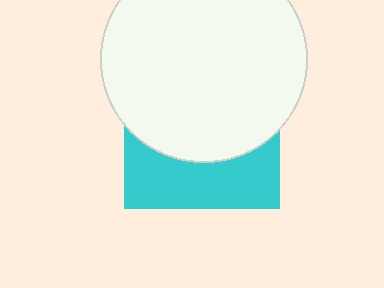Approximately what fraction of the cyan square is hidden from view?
Roughly 64% of the cyan square is hidden behind the white circle.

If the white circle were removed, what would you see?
You would see the complete cyan square.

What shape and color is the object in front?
The object in front is a white circle.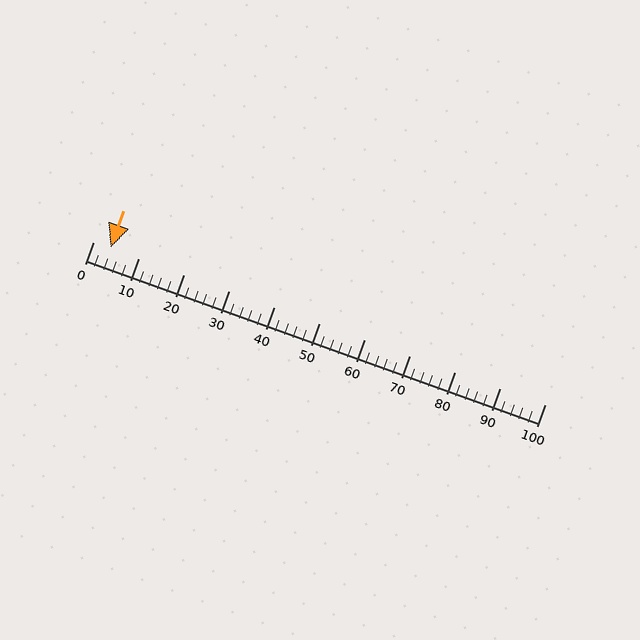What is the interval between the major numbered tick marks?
The major tick marks are spaced 10 units apart.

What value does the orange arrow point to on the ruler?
The orange arrow points to approximately 4.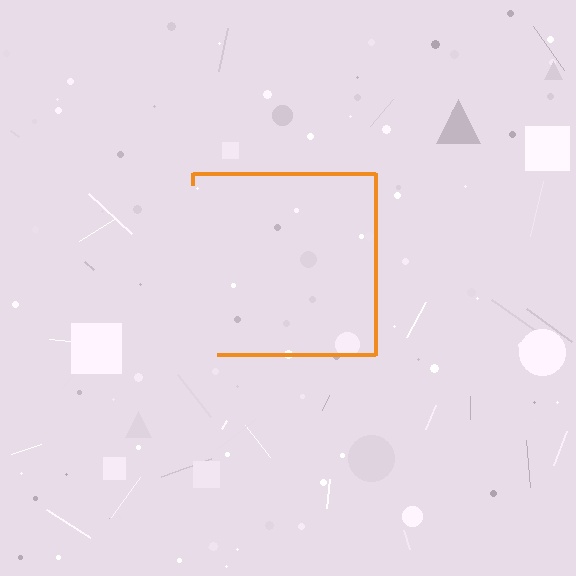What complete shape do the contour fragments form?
The contour fragments form a square.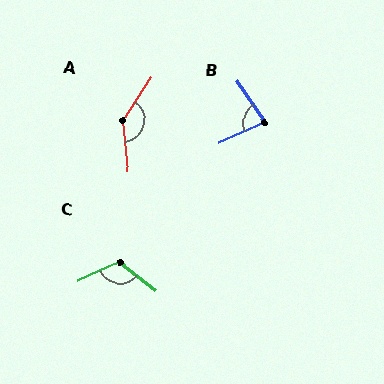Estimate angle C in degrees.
Approximately 117 degrees.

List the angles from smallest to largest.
B (80°), C (117°), A (141°).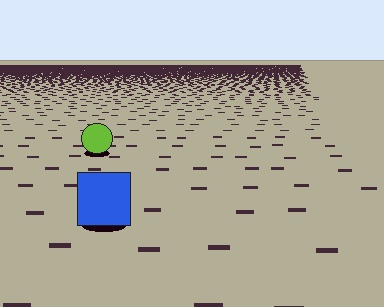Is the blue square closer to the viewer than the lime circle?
Yes. The blue square is closer — you can tell from the texture gradient: the ground texture is coarser near it.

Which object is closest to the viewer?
The blue square is closest. The texture marks near it are larger and more spread out.